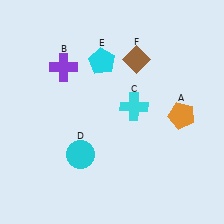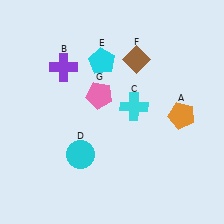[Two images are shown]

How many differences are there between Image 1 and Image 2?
There is 1 difference between the two images.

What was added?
A pink pentagon (G) was added in Image 2.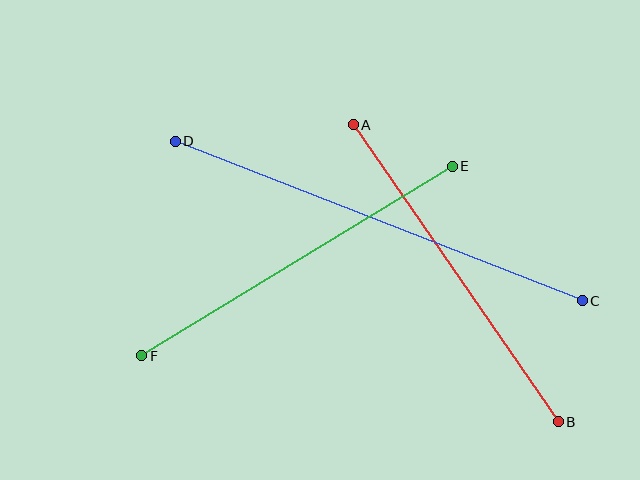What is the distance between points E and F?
The distance is approximately 363 pixels.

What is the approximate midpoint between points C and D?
The midpoint is at approximately (379, 221) pixels.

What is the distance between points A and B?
The distance is approximately 361 pixels.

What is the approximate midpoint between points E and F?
The midpoint is at approximately (297, 261) pixels.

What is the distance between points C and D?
The distance is approximately 437 pixels.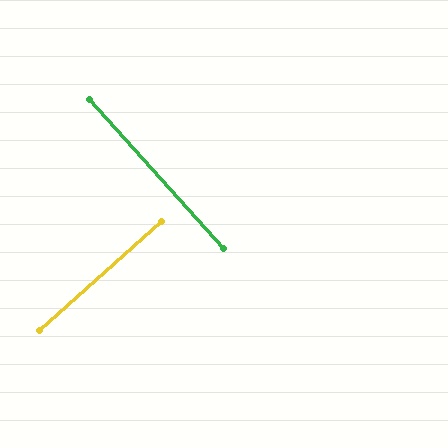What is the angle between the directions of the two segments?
Approximately 90 degrees.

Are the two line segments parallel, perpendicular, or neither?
Perpendicular — they meet at approximately 90°.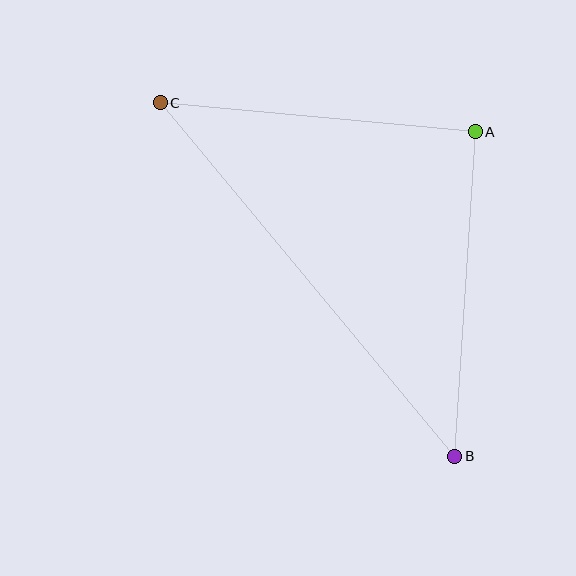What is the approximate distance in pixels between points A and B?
The distance between A and B is approximately 325 pixels.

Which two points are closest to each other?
Points A and C are closest to each other.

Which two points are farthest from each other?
Points B and C are farthest from each other.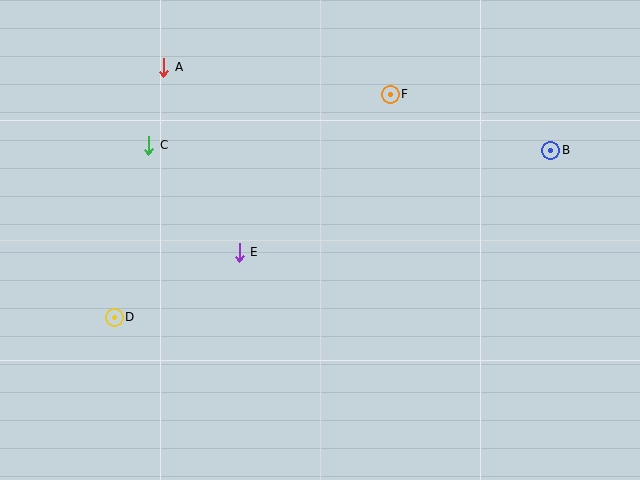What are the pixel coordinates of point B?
Point B is at (551, 150).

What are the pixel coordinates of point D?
Point D is at (114, 317).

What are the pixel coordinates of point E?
Point E is at (239, 252).